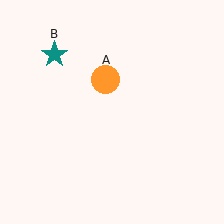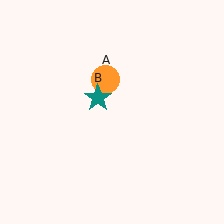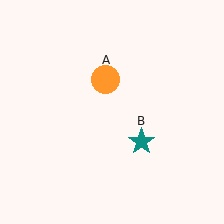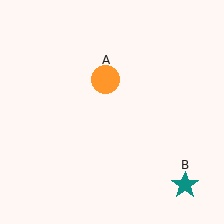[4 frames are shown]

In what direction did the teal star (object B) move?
The teal star (object B) moved down and to the right.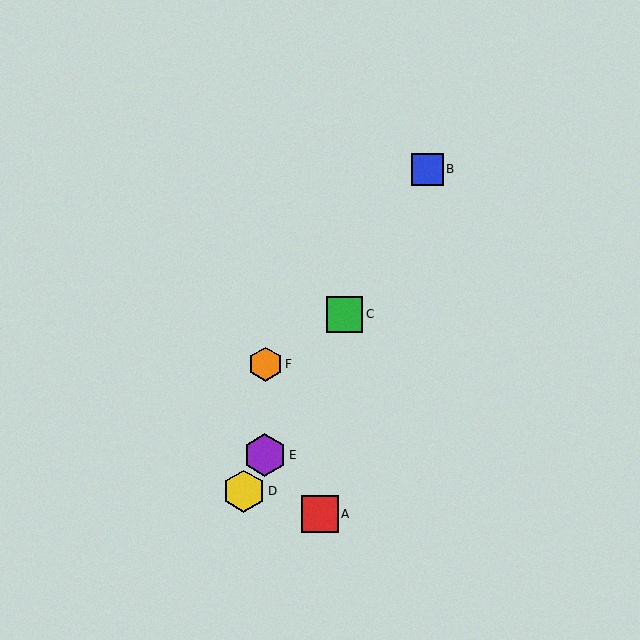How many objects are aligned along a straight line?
4 objects (B, C, D, E) are aligned along a straight line.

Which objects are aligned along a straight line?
Objects B, C, D, E are aligned along a straight line.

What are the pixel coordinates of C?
Object C is at (345, 314).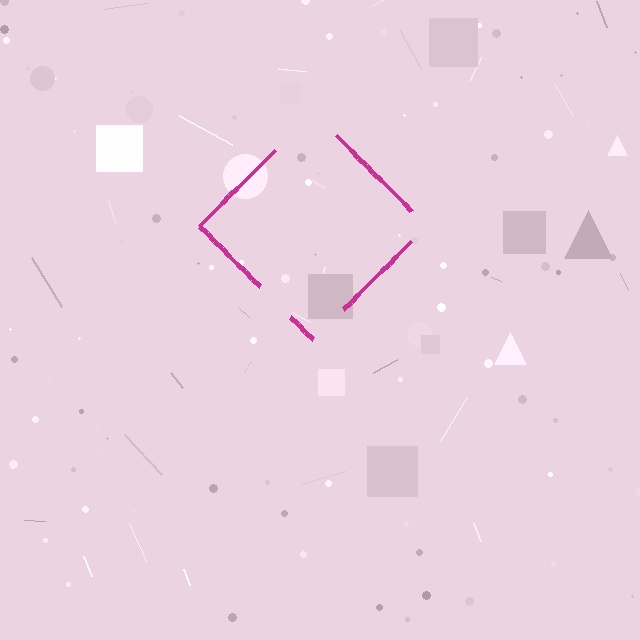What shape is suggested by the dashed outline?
The dashed outline suggests a diamond.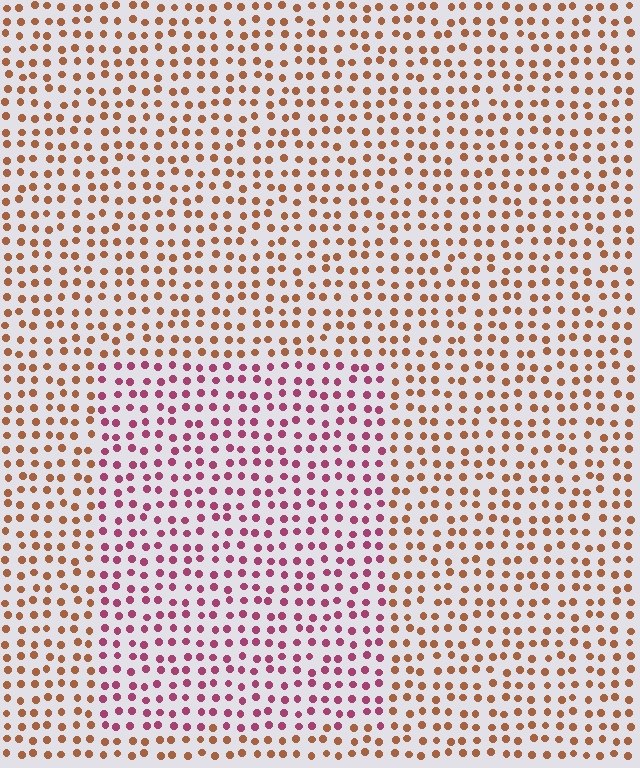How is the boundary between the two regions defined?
The boundary is defined purely by a slight shift in hue (about 51 degrees). Spacing, size, and orientation are identical on both sides.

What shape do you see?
I see a rectangle.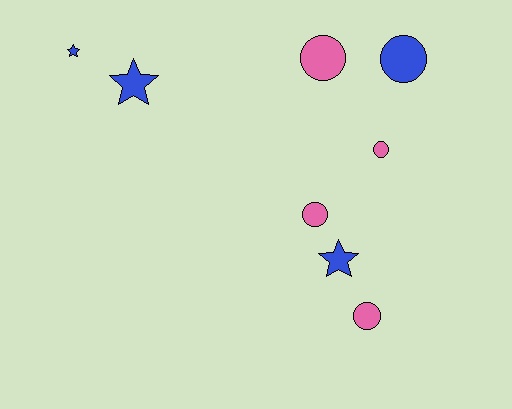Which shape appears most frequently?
Circle, with 5 objects.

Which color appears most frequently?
Pink, with 4 objects.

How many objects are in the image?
There are 8 objects.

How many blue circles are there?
There is 1 blue circle.